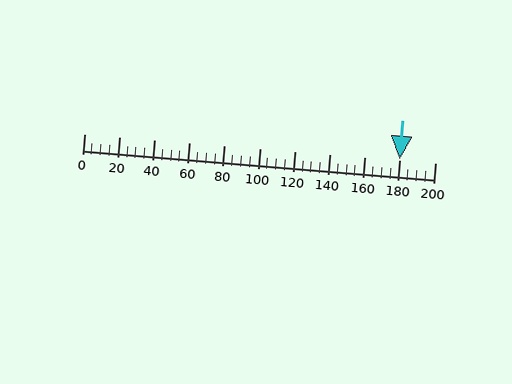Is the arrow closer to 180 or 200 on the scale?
The arrow is closer to 180.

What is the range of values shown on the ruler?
The ruler shows values from 0 to 200.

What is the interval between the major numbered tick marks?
The major tick marks are spaced 20 units apart.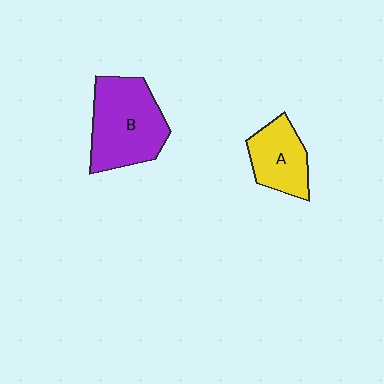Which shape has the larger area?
Shape B (purple).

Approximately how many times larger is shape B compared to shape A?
Approximately 1.6 times.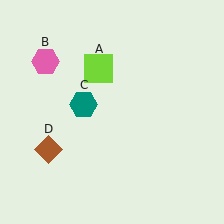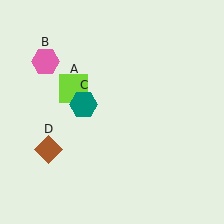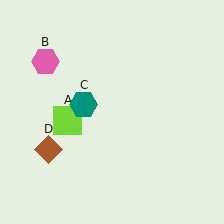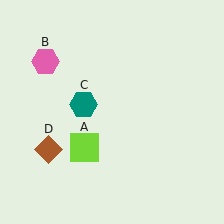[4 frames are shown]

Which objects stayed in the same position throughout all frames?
Pink hexagon (object B) and teal hexagon (object C) and brown diamond (object D) remained stationary.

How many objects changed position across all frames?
1 object changed position: lime square (object A).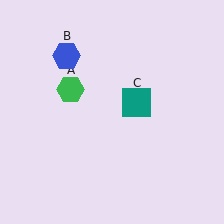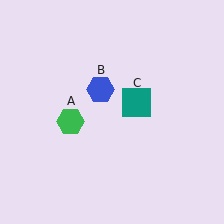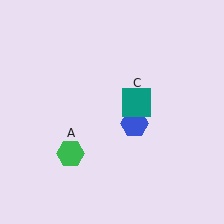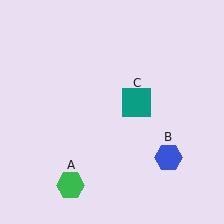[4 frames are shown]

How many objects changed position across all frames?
2 objects changed position: green hexagon (object A), blue hexagon (object B).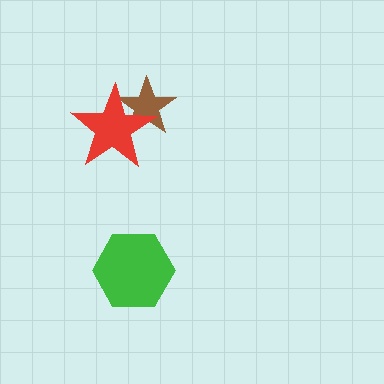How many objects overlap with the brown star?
1 object overlaps with the brown star.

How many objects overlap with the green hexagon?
0 objects overlap with the green hexagon.